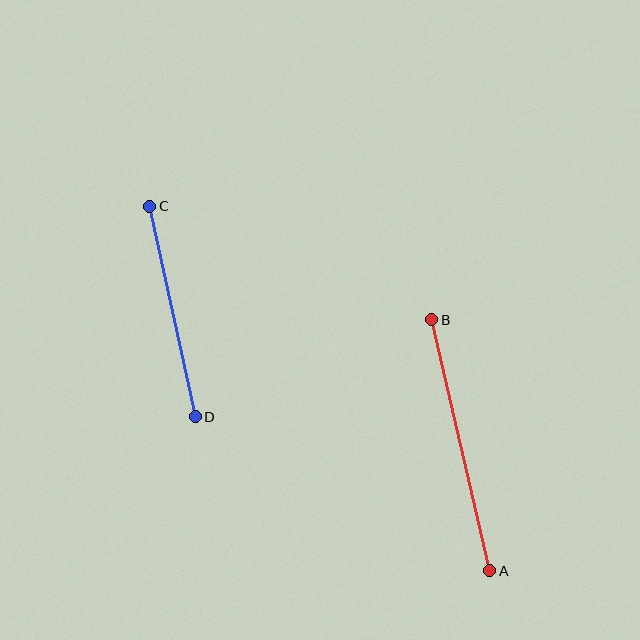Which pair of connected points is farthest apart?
Points A and B are farthest apart.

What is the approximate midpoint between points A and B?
The midpoint is at approximately (461, 445) pixels.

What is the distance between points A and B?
The distance is approximately 258 pixels.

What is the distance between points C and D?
The distance is approximately 215 pixels.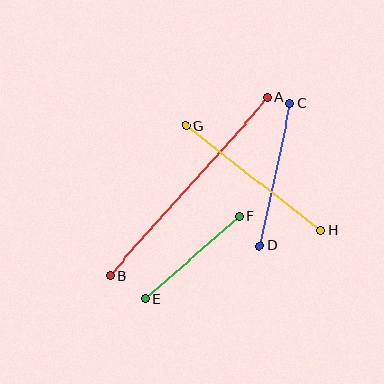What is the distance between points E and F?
The distance is approximately 126 pixels.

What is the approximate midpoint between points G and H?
The midpoint is at approximately (253, 178) pixels.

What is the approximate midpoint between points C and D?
The midpoint is at approximately (275, 175) pixels.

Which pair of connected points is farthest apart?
Points A and B are farthest apart.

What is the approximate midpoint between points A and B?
The midpoint is at approximately (189, 187) pixels.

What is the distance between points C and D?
The distance is approximately 145 pixels.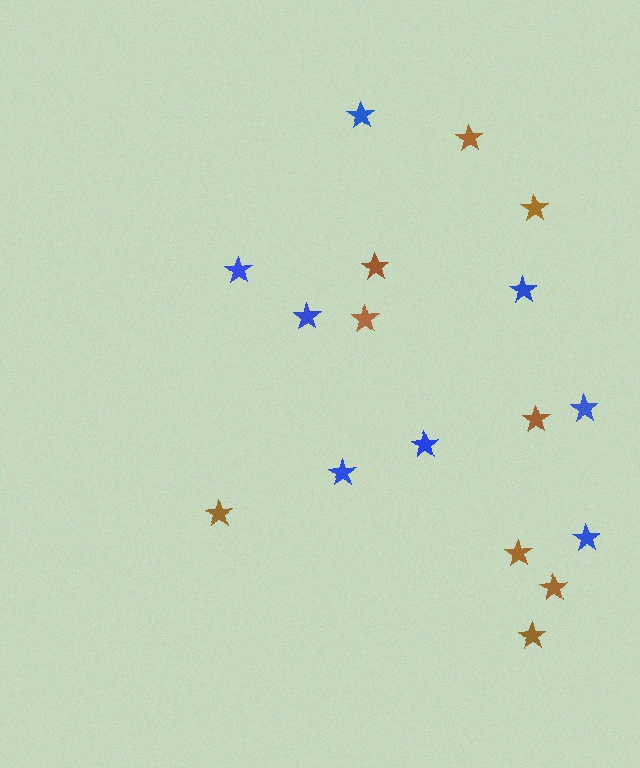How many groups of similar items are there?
There are 2 groups: one group of blue stars (8) and one group of brown stars (9).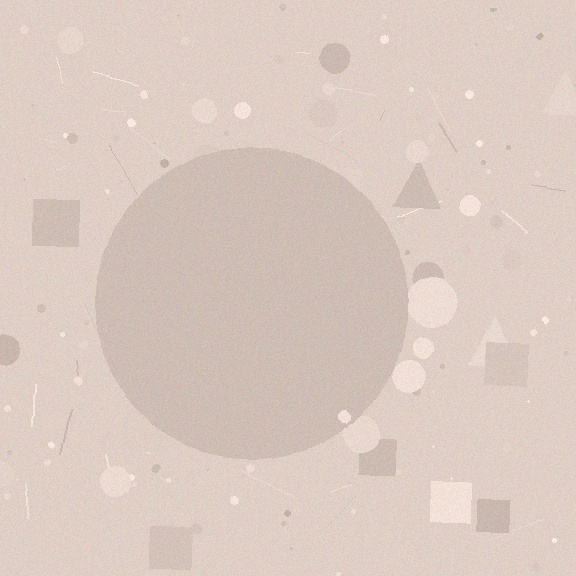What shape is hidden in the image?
A circle is hidden in the image.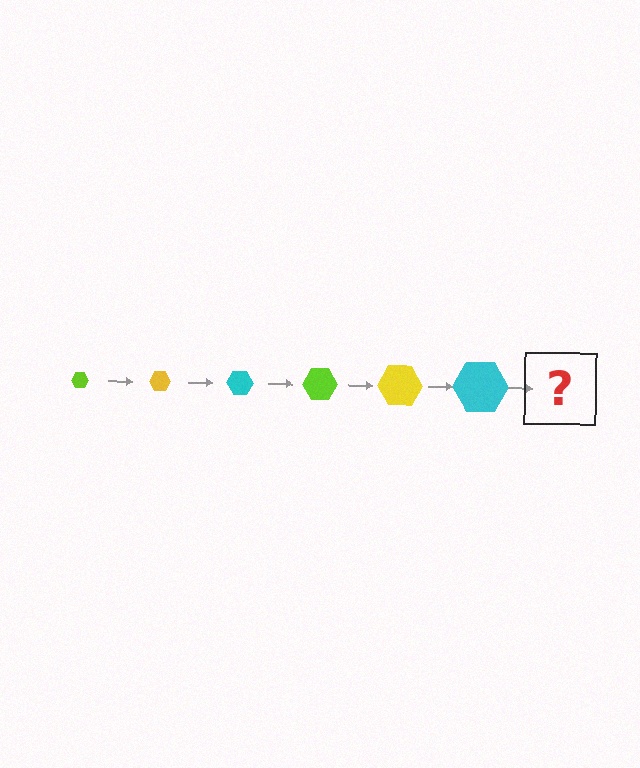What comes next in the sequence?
The next element should be a lime hexagon, larger than the previous one.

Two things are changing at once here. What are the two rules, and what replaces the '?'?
The two rules are that the hexagon grows larger each step and the color cycles through lime, yellow, and cyan. The '?' should be a lime hexagon, larger than the previous one.